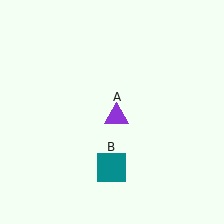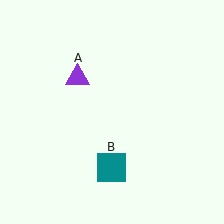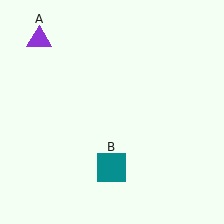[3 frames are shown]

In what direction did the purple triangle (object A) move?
The purple triangle (object A) moved up and to the left.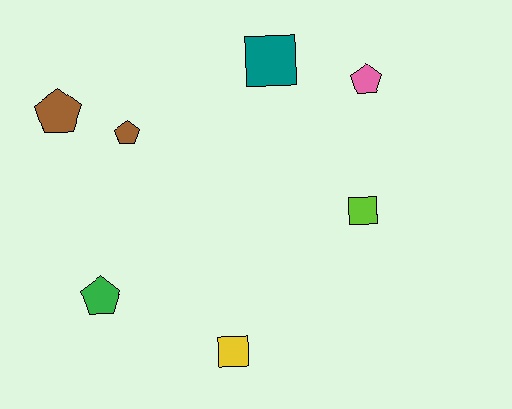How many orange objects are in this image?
There are no orange objects.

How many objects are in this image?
There are 7 objects.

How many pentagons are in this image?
There are 4 pentagons.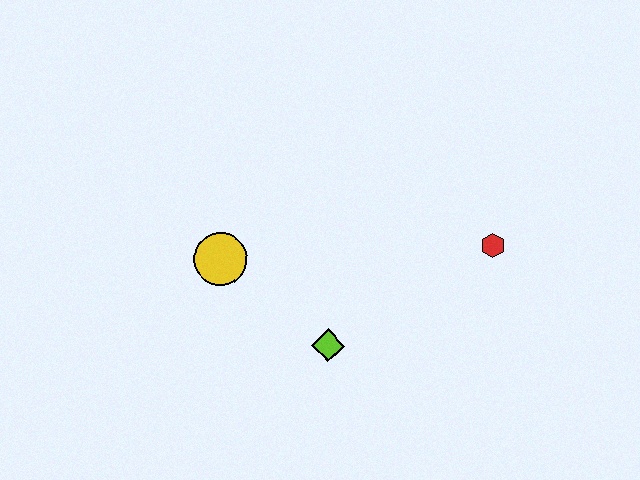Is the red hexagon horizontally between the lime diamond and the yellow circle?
No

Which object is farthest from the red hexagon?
The yellow circle is farthest from the red hexagon.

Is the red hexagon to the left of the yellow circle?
No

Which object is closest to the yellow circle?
The lime diamond is closest to the yellow circle.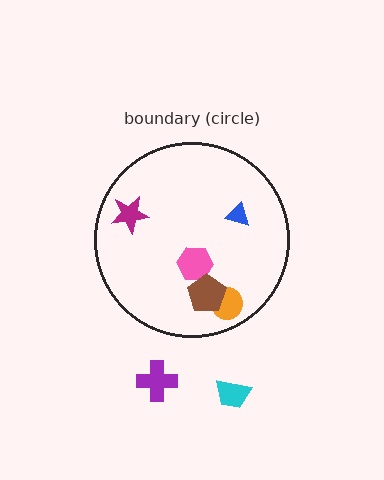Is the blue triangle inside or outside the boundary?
Inside.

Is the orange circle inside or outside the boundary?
Inside.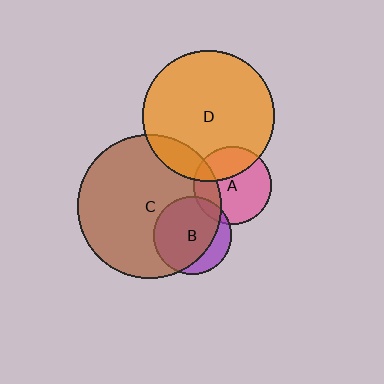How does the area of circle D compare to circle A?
Approximately 2.9 times.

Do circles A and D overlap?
Yes.